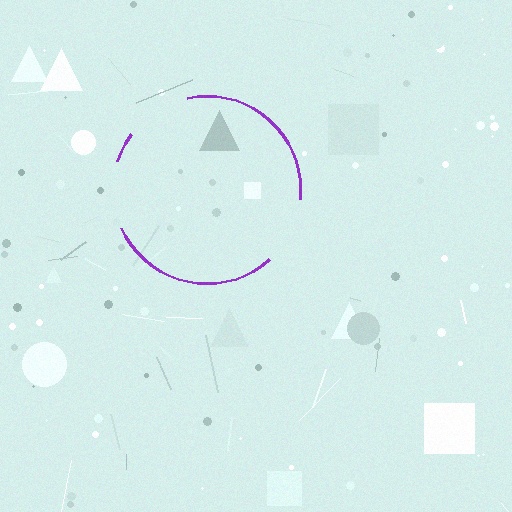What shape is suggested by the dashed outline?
The dashed outline suggests a circle.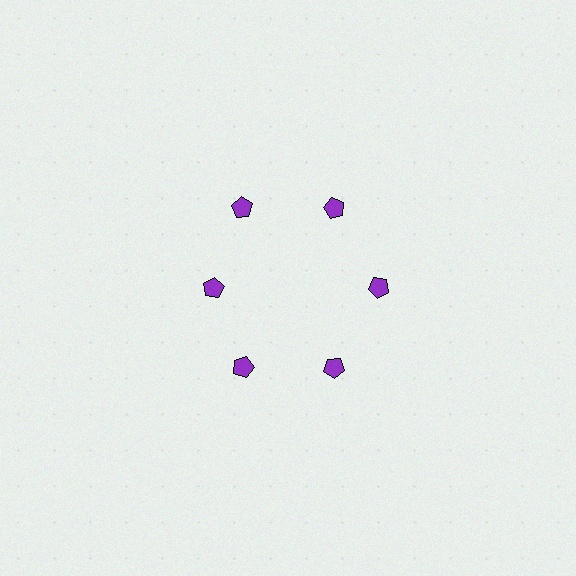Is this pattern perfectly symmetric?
No. The 6 purple pentagons are arranged in a ring, but one element near the 9 o'clock position is pulled inward toward the center, breaking the 6-fold rotational symmetry.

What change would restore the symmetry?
The symmetry would be restored by moving it outward, back onto the ring so that all 6 pentagons sit at equal angles and equal distance from the center.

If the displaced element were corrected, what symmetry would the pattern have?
It would have 6-fold rotational symmetry — the pattern would map onto itself every 60 degrees.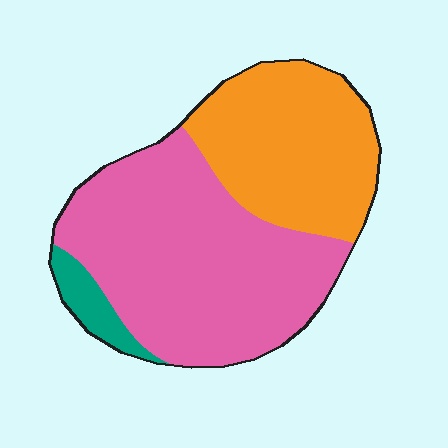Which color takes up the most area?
Pink, at roughly 60%.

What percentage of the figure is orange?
Orange covers 36% of the figure.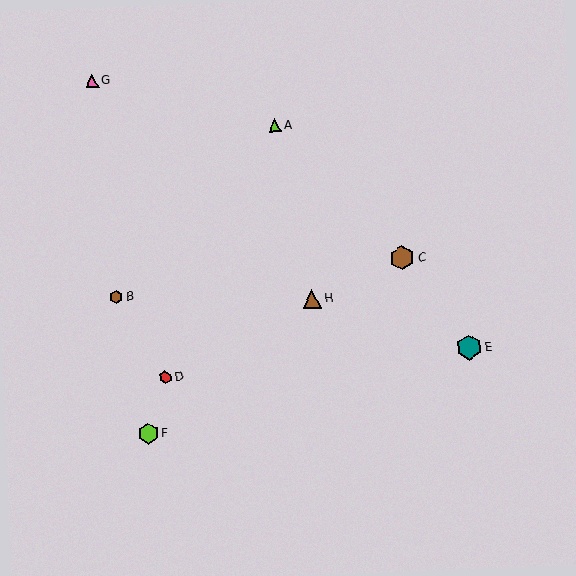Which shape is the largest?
The teal hexagon (labeled E) is the largest.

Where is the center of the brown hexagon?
The center of the brown hexagon is at (402, 258).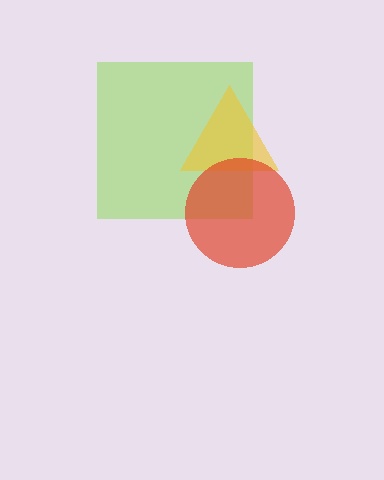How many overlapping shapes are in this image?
There are 3 overlapping shapes in the image.